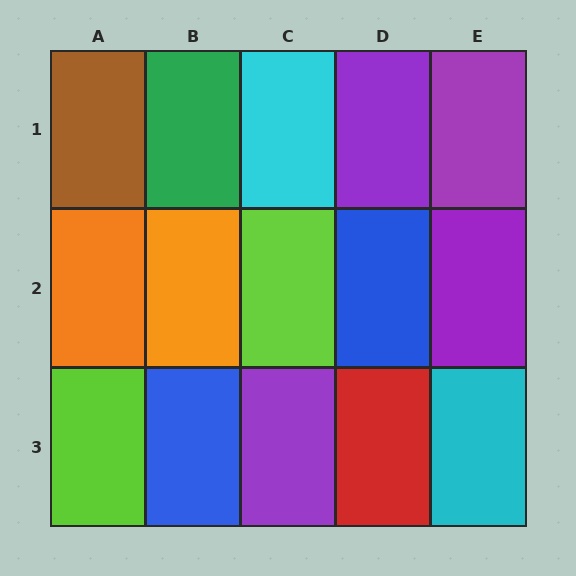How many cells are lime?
2 cells are lime.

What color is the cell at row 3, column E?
Cyan.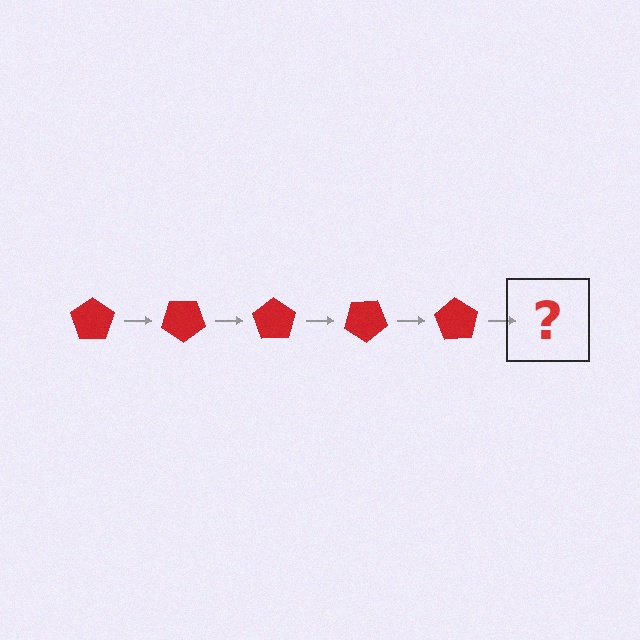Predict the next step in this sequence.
The next step is a red pentagon rotated 175 degrees.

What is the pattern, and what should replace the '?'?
The pattern is that the pentagon rotates 35 degrees each step. The '?' should be a red pentagon rotated 175 degrees.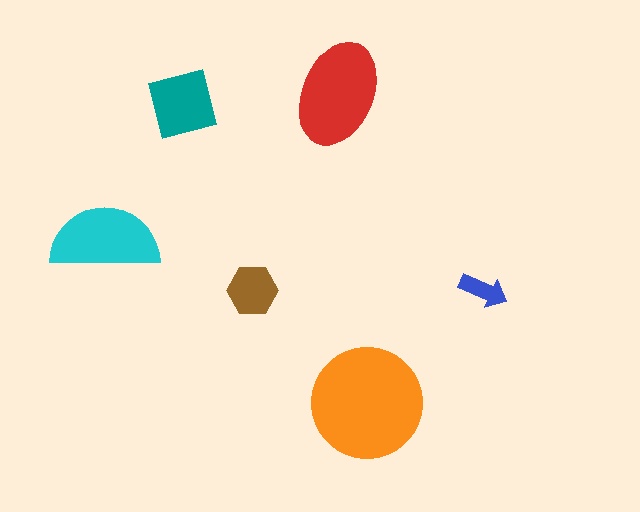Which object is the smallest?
The blue arrow.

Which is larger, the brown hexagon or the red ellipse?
The red ellipse.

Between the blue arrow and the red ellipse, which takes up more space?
The red ellipse.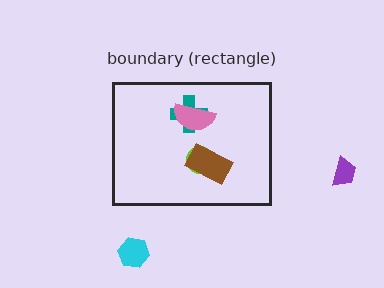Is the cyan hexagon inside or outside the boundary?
Outside.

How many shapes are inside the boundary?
4 inside, 2 outside.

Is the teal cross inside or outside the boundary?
Inside.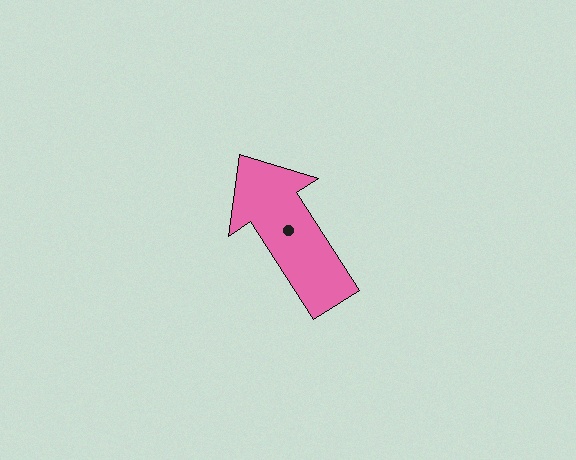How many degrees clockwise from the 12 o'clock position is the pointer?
Approximately 327 degrees.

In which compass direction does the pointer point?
Northwest.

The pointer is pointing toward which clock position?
Roughly 11 o'clock.